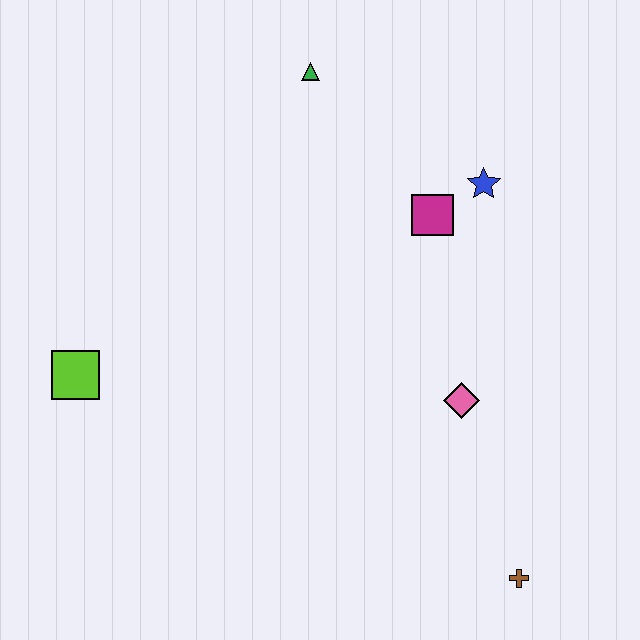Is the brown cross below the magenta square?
Yes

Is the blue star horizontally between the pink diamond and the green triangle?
No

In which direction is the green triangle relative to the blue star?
The green triangle is to the left of the blue star.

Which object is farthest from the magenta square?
The lime square is farthest from the magenta square.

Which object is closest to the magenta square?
The blue star is closest to the magenta square.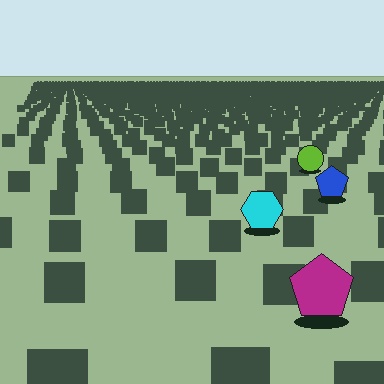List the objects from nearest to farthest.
From nearest to farthest: the magenta pentagon, the cyan hexagon, the blue pentagon, the lime circle.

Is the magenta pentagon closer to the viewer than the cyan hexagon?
Yes. The magenta pentagon is closer — you can tell from the texture gradient: the ground texture is coarser near it.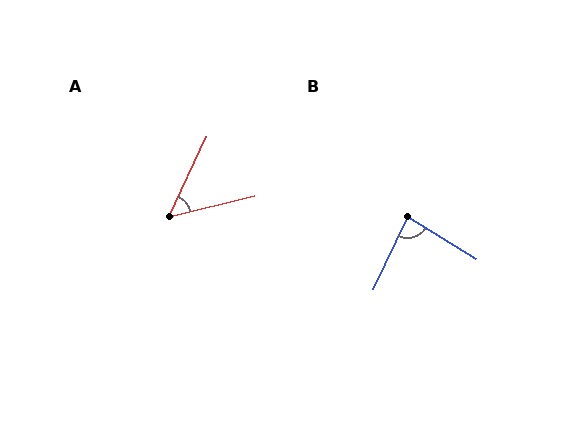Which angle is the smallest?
A, at approximately 51 degrees.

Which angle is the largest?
B, at approximately 83 degrees.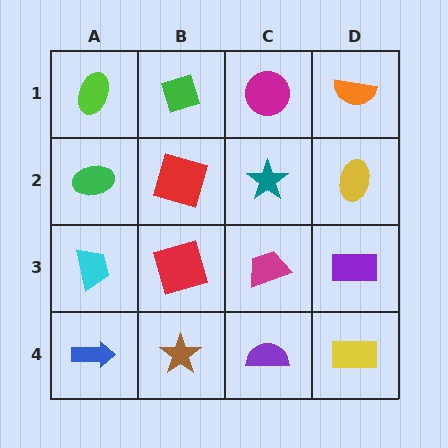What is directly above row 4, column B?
A red square.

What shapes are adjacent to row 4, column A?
A cyan trapezoid (row 3, column A), a brown star (row 4, column B).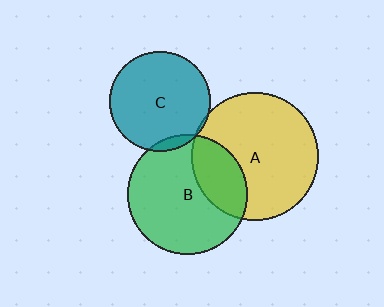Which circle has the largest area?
Circle A (yellow).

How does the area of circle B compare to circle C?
Approximately 1.4 times.